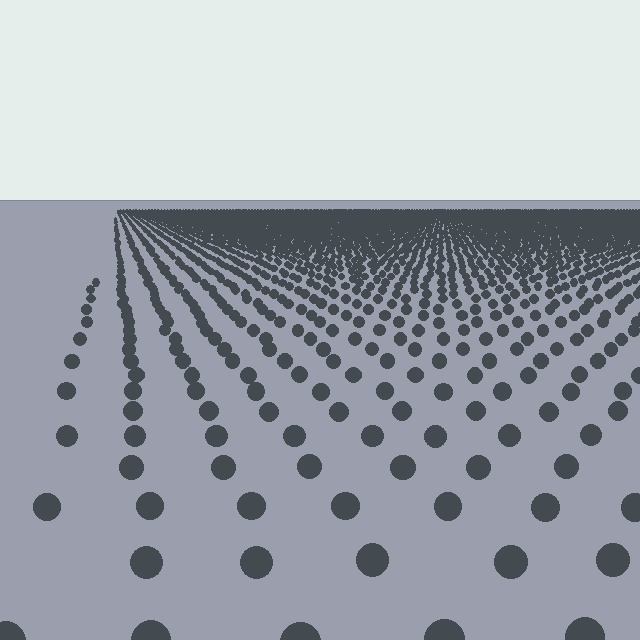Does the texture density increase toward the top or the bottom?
Density increases toward the top.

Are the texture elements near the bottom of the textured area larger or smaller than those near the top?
Larger. Near the bottom, elements are closer to the viewer and appear at a bigger on-screen size.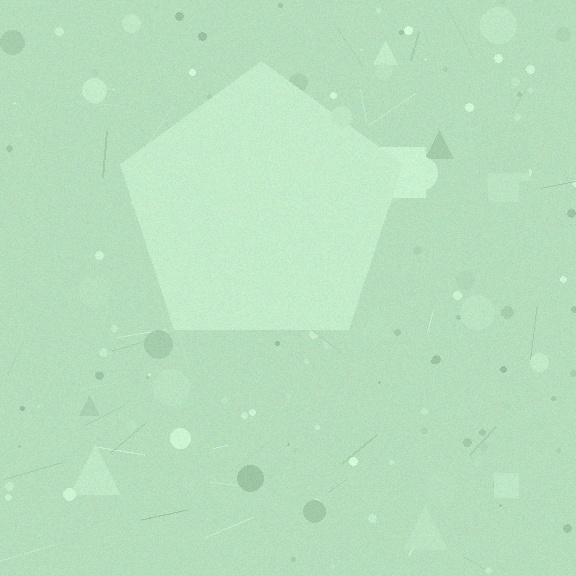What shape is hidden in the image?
A pentagon is hidden in the image.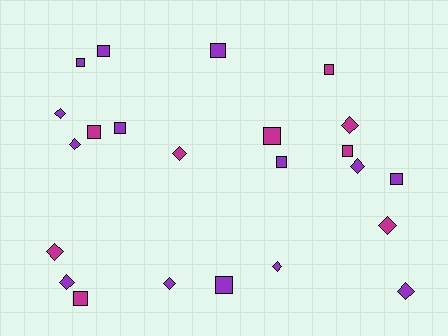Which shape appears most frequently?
Square, with 12 objects.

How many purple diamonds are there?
There are 7 purple diamonds.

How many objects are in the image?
There are 23 objects.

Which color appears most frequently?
Purple, with 14 objects.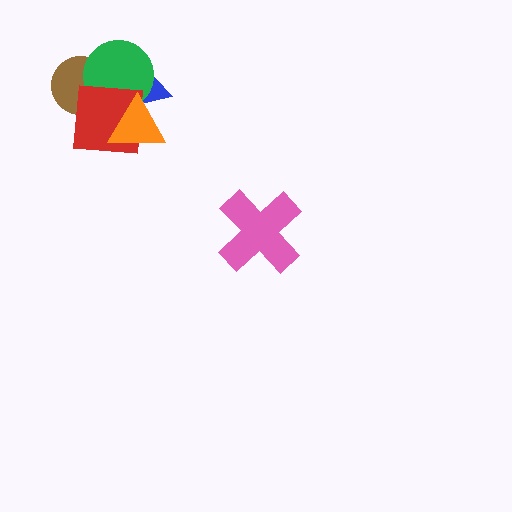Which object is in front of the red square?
The orange triangle is in front of the red square.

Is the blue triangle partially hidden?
Yes, it is partially covered by another shape.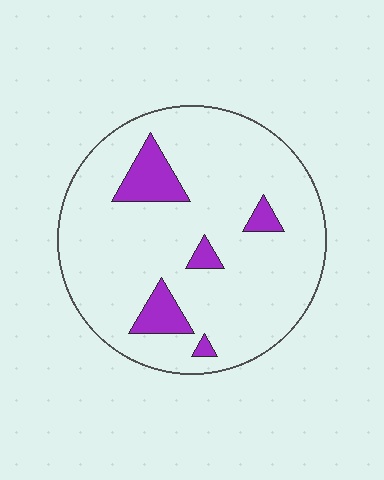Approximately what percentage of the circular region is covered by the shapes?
Approximately 10%.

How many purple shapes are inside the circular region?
5.